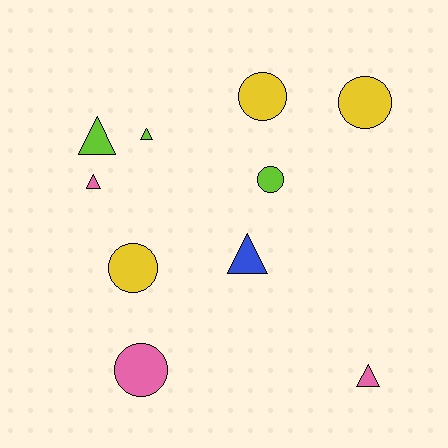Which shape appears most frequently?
Circle, with 5 objects.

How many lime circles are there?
There is 1 lime circle.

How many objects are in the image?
There are 10 objects.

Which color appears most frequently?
Pink, with 3 objects.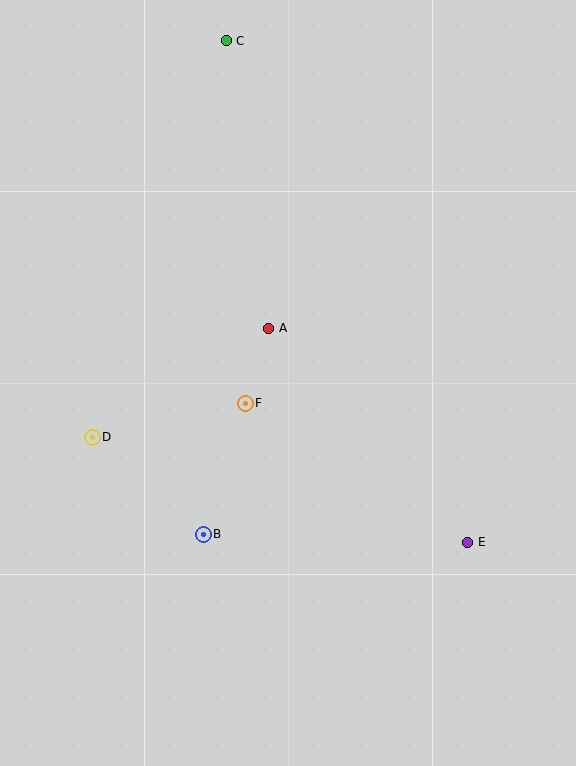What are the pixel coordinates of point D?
Point D is at (92, 437).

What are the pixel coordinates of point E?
Point E is at (468, 542).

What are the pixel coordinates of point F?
Point F is at (245, 403).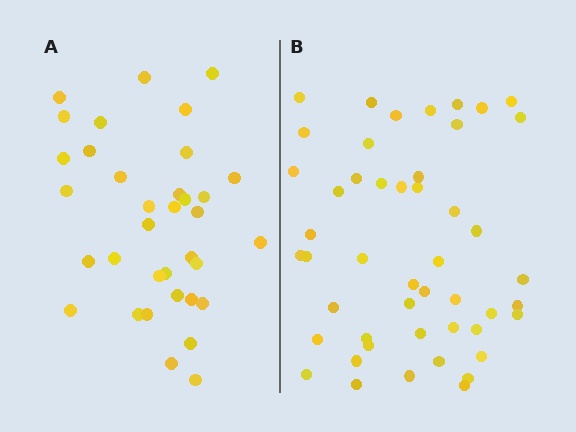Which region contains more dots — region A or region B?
Region B (the right region) has more dots.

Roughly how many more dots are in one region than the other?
Region B has approximately 15 more dots than region A.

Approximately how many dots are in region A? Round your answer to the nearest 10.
About 40 dots. (The exact count is 35, which rounds to 40.)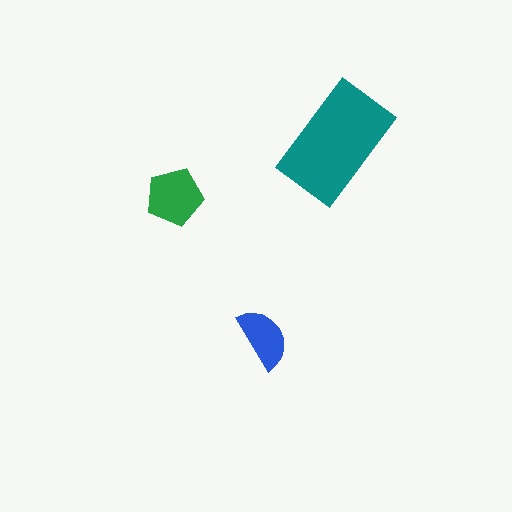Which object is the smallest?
The blue semicircle.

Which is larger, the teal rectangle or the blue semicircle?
The teal rectangle.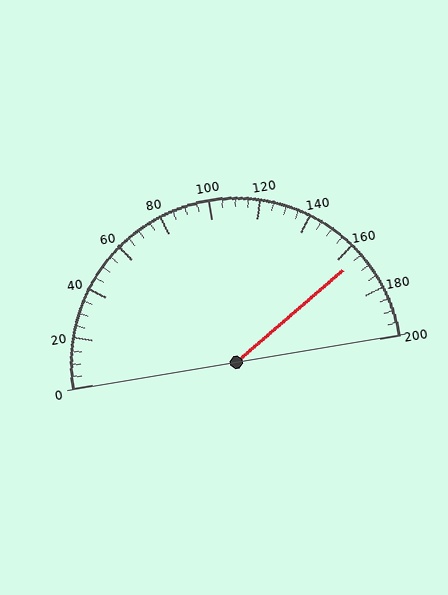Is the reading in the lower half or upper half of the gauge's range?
The reading is in the upper half of the range (0 to 200).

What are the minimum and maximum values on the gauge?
The gauge ranges from 0 to 200.